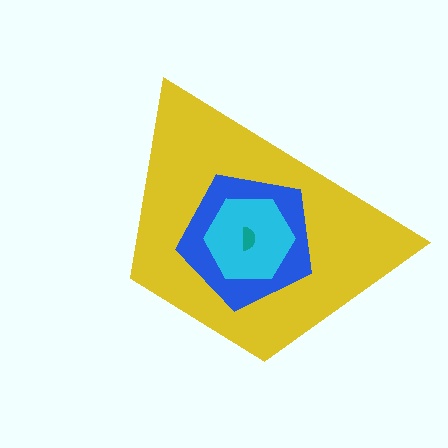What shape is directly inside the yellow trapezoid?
The blue pentagon.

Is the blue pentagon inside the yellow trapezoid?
Yes.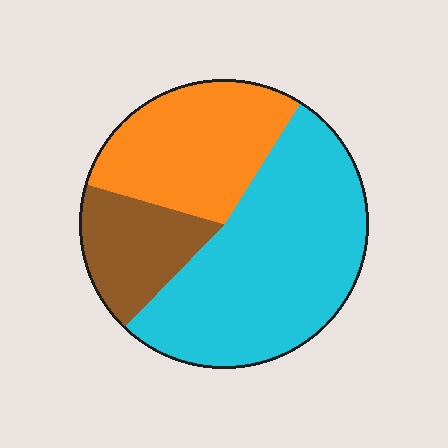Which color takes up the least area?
Brown, at roughly 15%.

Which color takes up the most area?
Cyan, at roughly 55%.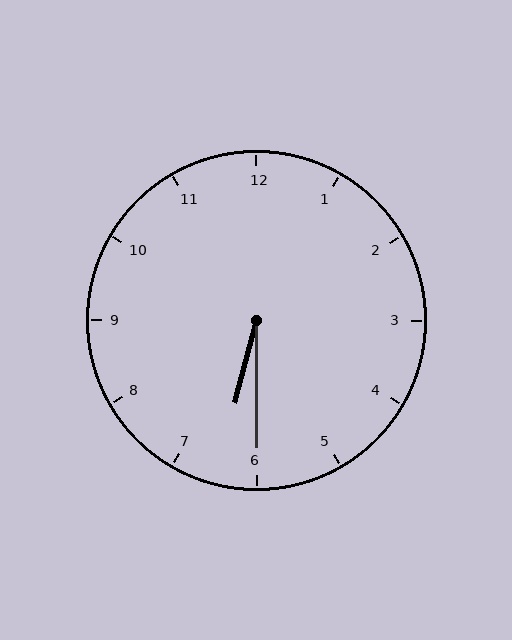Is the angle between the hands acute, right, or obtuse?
It is acute.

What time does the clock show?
6:30.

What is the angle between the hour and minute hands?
Approximately 15 degrees.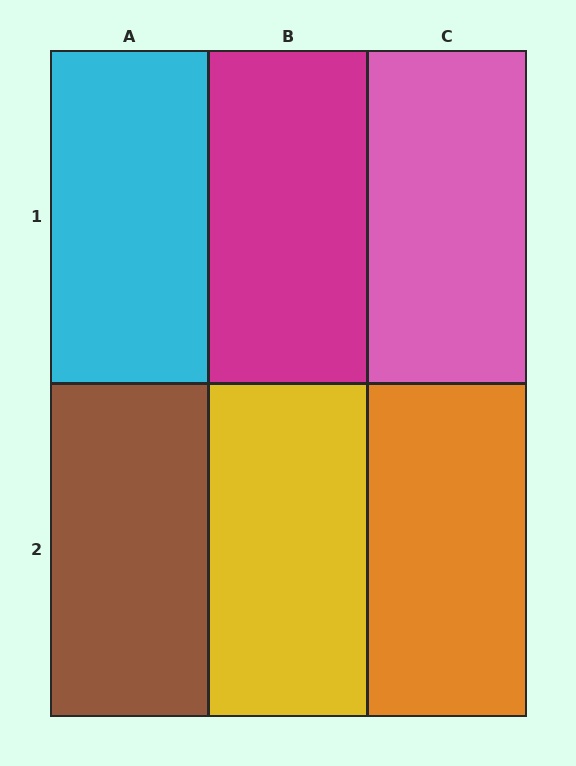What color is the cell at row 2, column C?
Orange.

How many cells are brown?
1 cell is brown.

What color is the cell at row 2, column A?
Brown.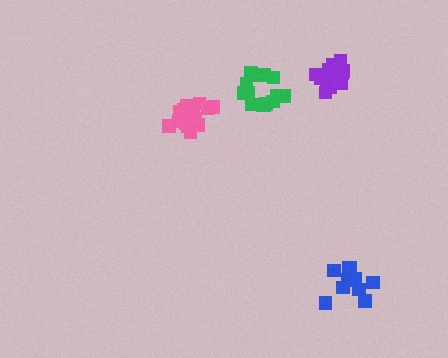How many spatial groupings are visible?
There are 4 spatial groupings.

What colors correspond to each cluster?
The clusters are colored: purple, green, pink, blue.